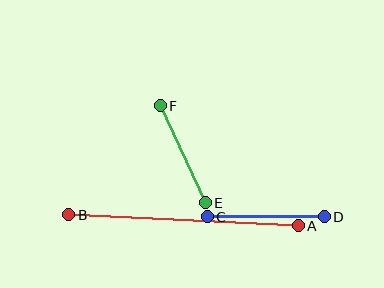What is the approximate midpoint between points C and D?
The midpoint is at approximately (266, 217) pixels.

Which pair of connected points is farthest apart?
Points A and B are farthest apart.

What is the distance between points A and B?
The distance is approximately 230 pixels.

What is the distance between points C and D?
The distance is approximately 117 pixels.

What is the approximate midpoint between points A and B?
The midpoint is at approximately (183, 220) pixels.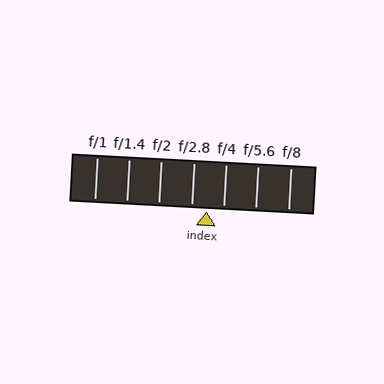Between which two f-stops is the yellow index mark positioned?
The index mark is between f/2.8 and f/4.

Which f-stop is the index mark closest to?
The index mark is closest to f/2.8.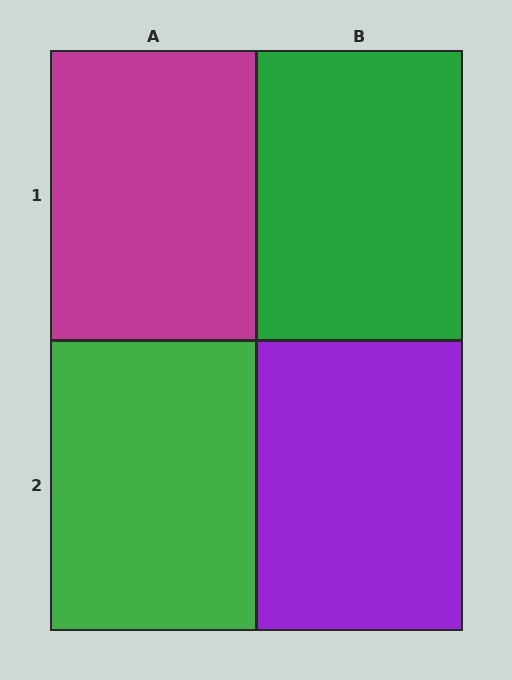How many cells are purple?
1 cell is purple.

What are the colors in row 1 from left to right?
Magenta, green.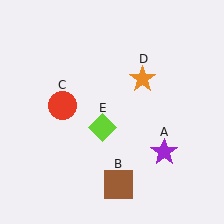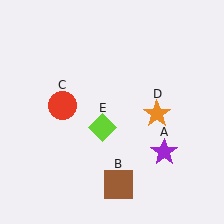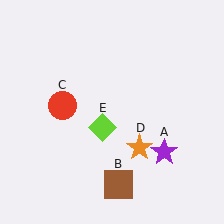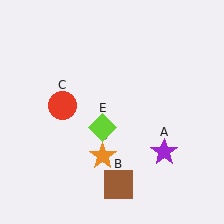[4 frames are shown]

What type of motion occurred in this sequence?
The orange star (object D) rotated clockwise around the center of the scene.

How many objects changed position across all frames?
1 object changed position: orange star (object D).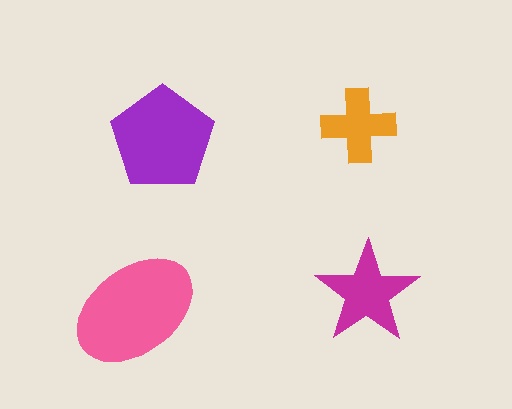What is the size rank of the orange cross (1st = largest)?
4th.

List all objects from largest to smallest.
The pink ellipse, the purple pentagon, the magenta star, the orange cross.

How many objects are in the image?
There are 4 objects in the image.